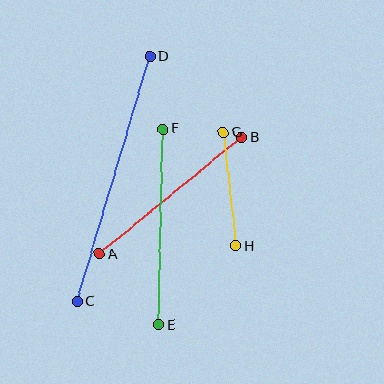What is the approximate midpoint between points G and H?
The midpoint is at approximately (230, 189) pixels.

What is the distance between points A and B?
The distance is approximately 184 pixels.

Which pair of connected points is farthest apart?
Points C and D are farthest apart.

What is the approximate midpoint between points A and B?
The midpoint is at approximately (170, 196) pixels.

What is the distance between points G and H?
The distance is approximately 114 pixels.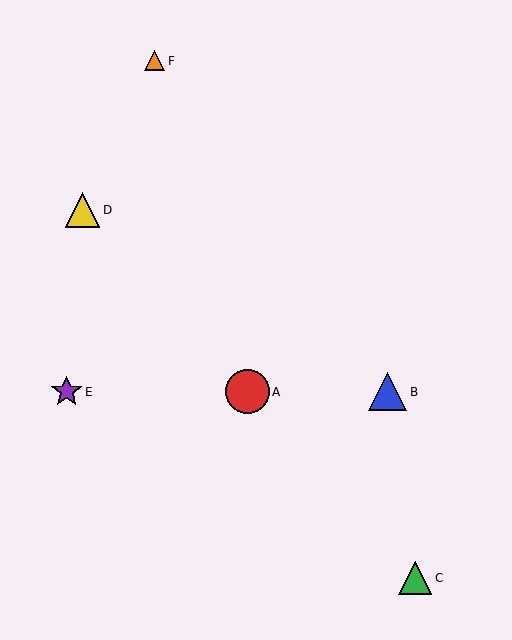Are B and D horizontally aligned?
No, B is at y≈392 and D is at y≈210.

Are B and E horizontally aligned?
Yes, both are at y≈392.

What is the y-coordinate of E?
Object E is at y≈392.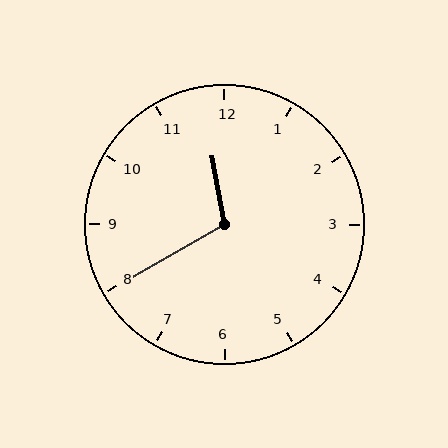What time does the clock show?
11:40.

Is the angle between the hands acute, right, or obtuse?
It is obtuse.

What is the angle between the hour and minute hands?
Approximately 110 degrees.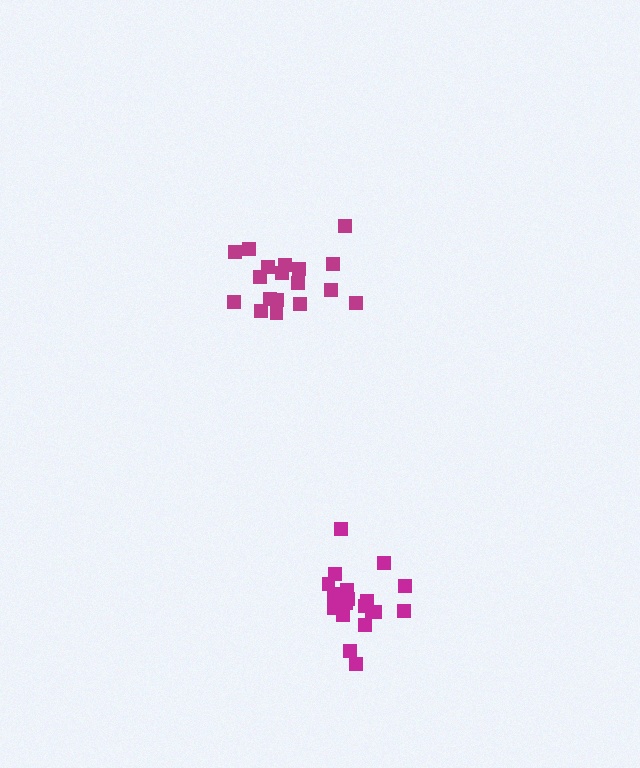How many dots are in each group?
Group 1: 18 dots, Group 2: 20 dots (38 total).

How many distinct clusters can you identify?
There are 2 distinct clusters.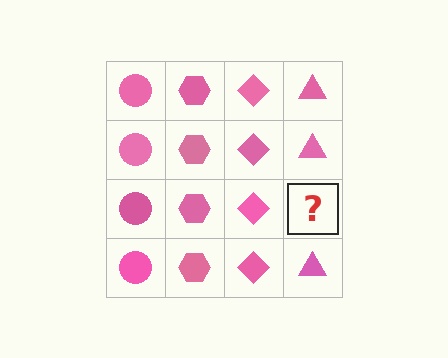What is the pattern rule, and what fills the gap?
The rule is that each column has a consistent shape. The gap should be filled with a pink triangle.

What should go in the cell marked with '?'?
The missing cell should contain a pink triangle.